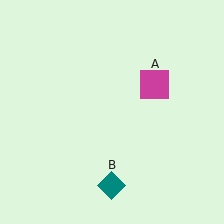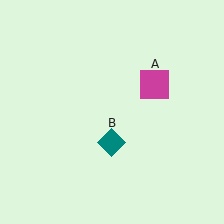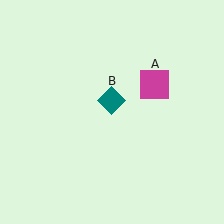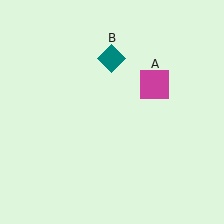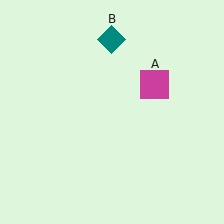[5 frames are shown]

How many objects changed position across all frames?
1 object changed position: teal diamond (object B).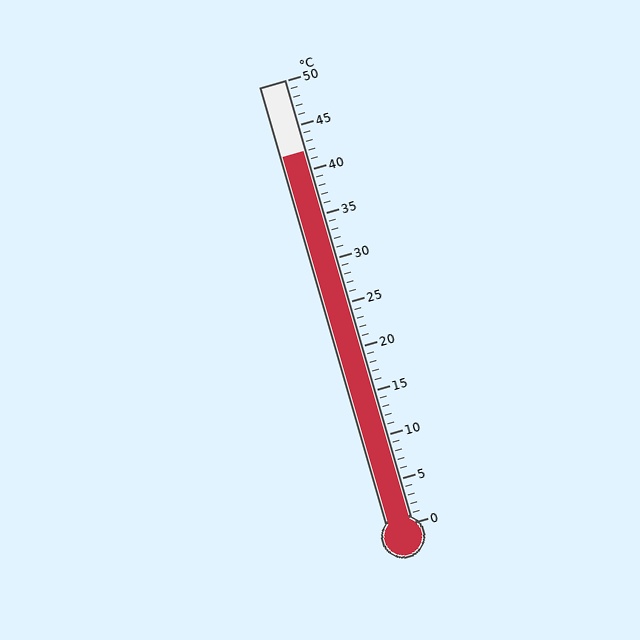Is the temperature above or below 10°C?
The temperature is above 10°C.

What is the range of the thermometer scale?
The thermometer scale ranges from 0°C to 50°C.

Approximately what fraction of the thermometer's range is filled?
The thermometer is filled to approximately 85% of its range.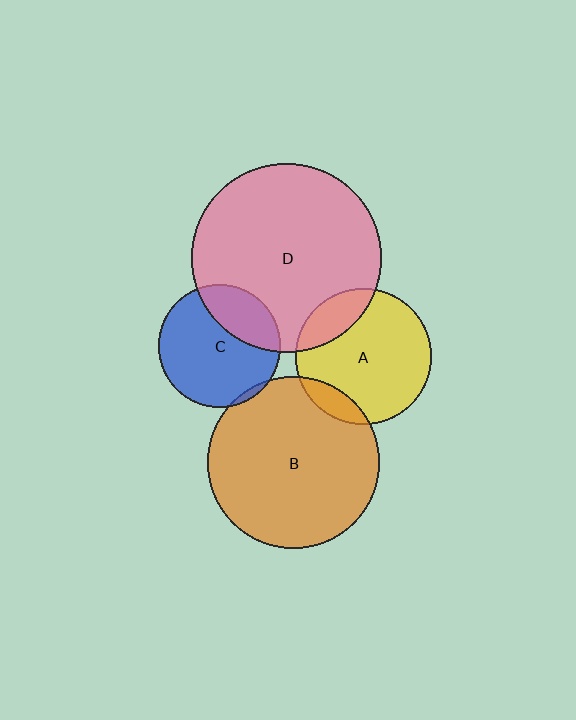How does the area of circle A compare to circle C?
Approximately 1.2 times.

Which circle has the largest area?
Circle D (pink).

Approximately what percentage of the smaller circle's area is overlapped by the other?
Approximately 20%.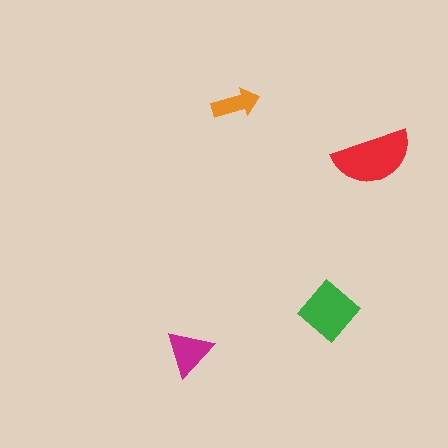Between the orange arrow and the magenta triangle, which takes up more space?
The magenta triangle.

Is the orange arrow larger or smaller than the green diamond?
Smaller.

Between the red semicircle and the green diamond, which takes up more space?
The red semicircle.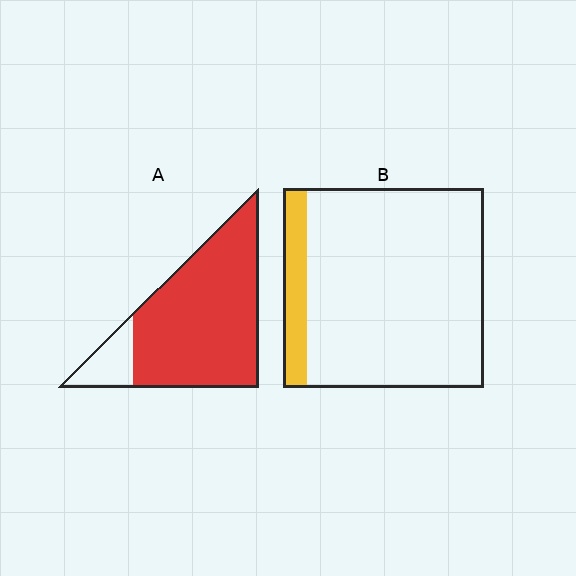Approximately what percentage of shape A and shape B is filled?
A is approximately 85% and B is approximately 10%.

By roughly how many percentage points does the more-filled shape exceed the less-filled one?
By roughly 75 percentage points (A over B).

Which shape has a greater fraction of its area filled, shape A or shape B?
Shape A.